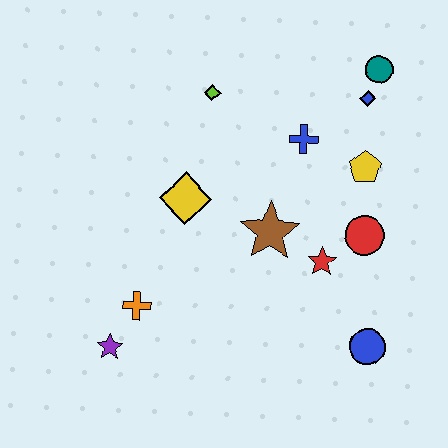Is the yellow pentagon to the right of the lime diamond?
Yes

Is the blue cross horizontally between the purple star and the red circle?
Yes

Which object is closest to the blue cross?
The yellow pentagon is closest to the blue cross.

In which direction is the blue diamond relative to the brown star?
The blue diamond is above the brown star.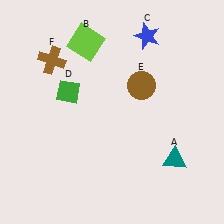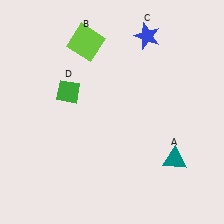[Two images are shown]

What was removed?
The brown circle (E), the brown cross (F) were removed in Image 2.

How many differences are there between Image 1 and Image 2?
There are 2 differences between the two images.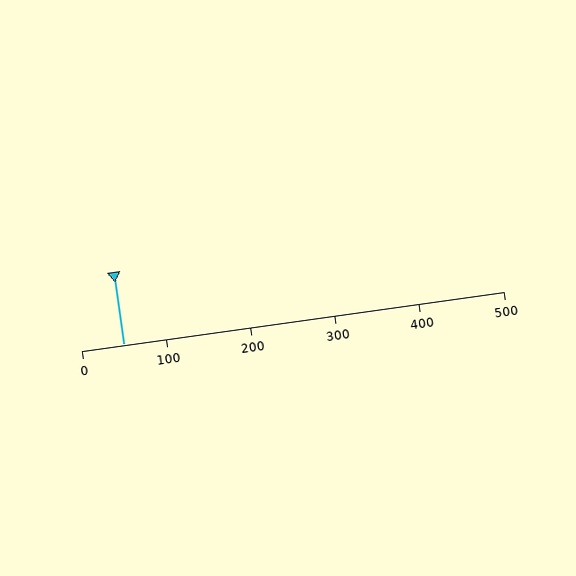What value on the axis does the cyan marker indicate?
The marker indicates approximately 50.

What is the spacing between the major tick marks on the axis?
The major ticks are spaced 100 apart.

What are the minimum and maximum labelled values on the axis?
The axis runs from 0 to 500.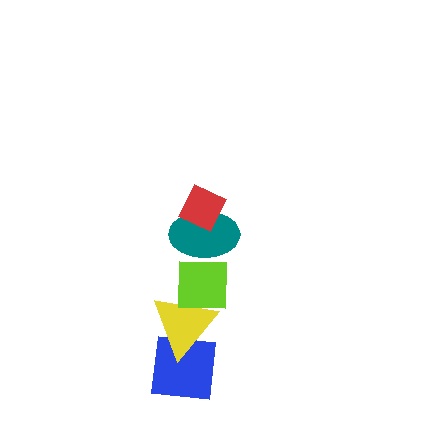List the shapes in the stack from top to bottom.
From top to bottom: the red diamond, the teal ellipse, the lime square, the yellow triangle, the blue square.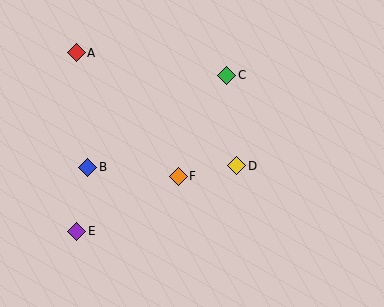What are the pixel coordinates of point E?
Point E is at (77, 231).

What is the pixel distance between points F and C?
The distance between F and C is 112 pixels.